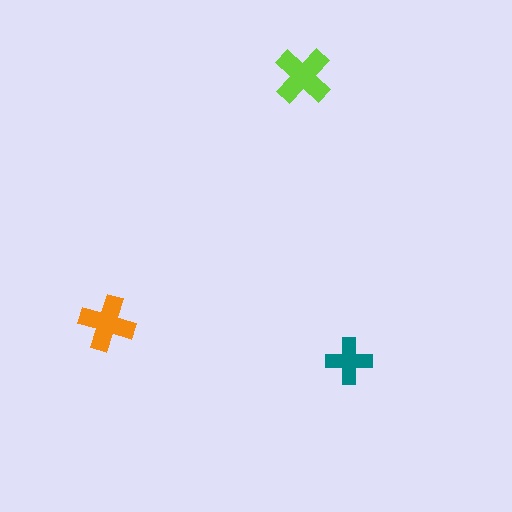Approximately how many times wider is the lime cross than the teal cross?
About 1.5 times wider.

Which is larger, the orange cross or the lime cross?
The lime one.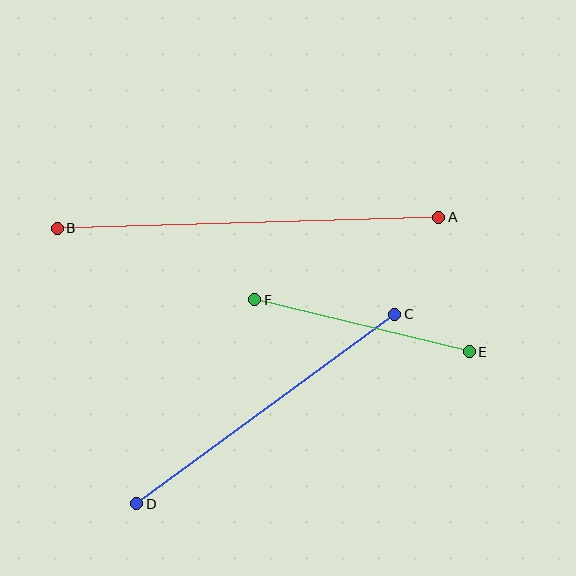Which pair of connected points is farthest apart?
Points A and B are farthest apart.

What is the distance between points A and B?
The distance is approximately 382 pixels.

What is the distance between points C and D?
The distance is approximately 320 pixels.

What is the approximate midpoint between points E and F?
The midpoint is at approximately (362, 326) pixels.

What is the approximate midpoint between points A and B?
The midpoint is at approximately (248, 223) pixels.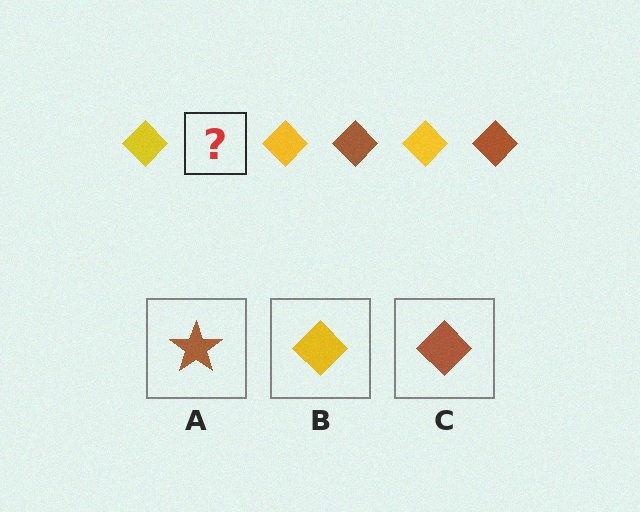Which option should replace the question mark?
Option C.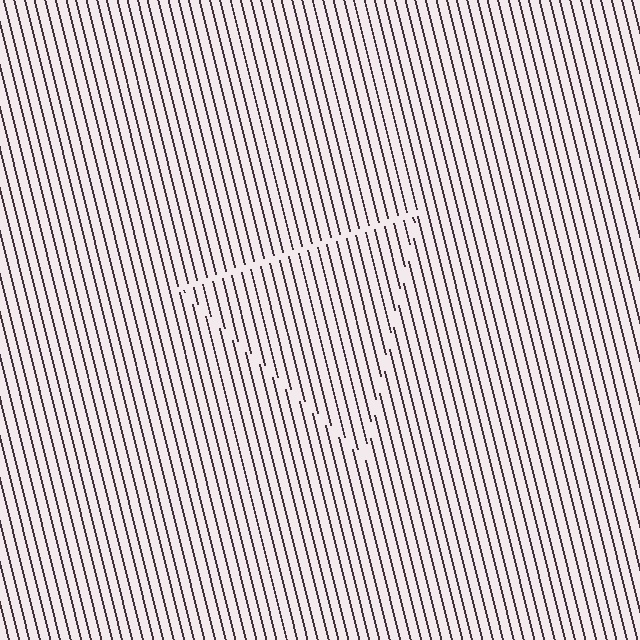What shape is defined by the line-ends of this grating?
An illusory triangle. The interior of the shape contains the same grating, shifted by half a period — the contour is defined by the phase discontinuity where line-ends from the inner and outer gratings abut.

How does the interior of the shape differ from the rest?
The interior of the shape contains the same grating, shifted by half a period — the contour is defined by the phase discontinuity where line-ends from the inner and outer gratings abut.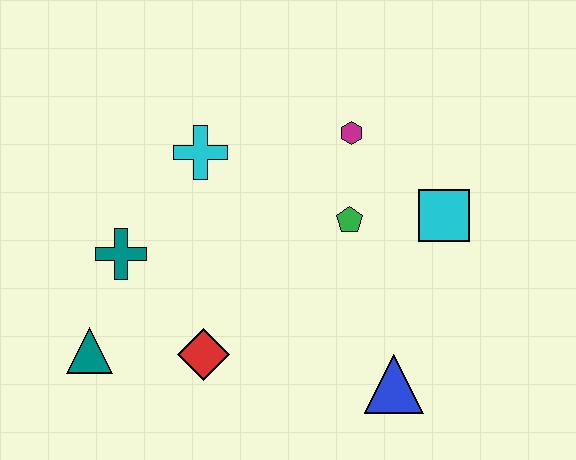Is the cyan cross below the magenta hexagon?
Yes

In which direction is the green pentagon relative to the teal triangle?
The green pentagon is to the right of the teal triangle.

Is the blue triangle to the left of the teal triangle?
No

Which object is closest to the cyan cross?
The teal cross is closest to the cyan cross.